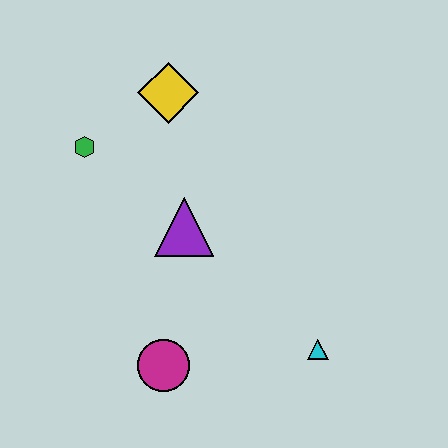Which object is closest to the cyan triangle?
The magenta circle is closest to the cyan triangle.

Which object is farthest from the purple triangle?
The cyan triangle is farthest from the purple triangle.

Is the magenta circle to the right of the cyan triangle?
No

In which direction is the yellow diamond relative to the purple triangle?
The yellow diamond is above the purple triangle.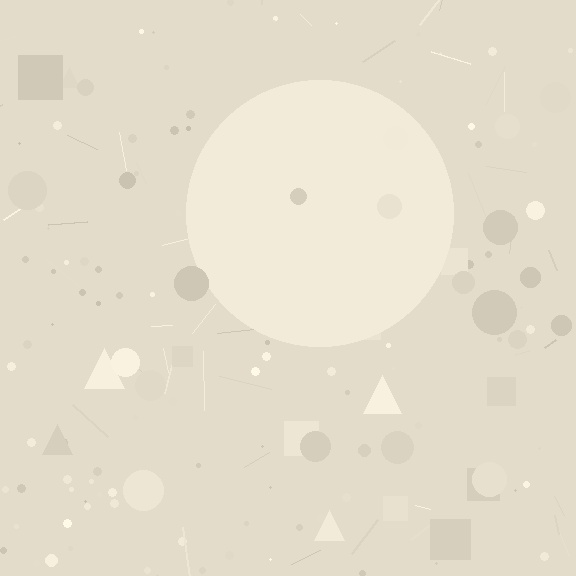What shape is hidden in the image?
A circle is hidden in the image.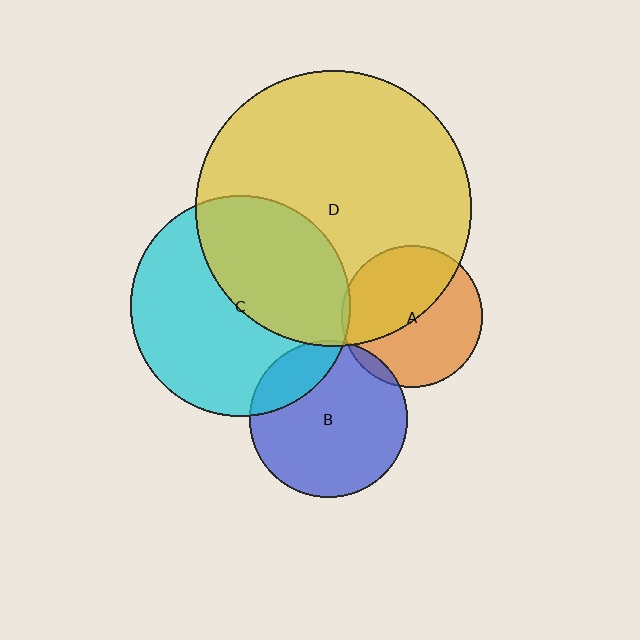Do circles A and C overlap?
Yes.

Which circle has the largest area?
Circle D (yellow).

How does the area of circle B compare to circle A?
Approximately 1.2 times.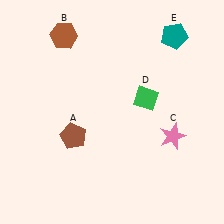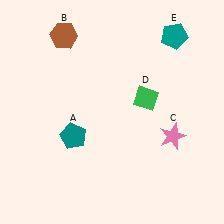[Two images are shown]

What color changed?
The pentagon (A) changed from brown in Image 1 to teal in Image 2.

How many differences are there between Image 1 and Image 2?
There is 1 difference between the two images.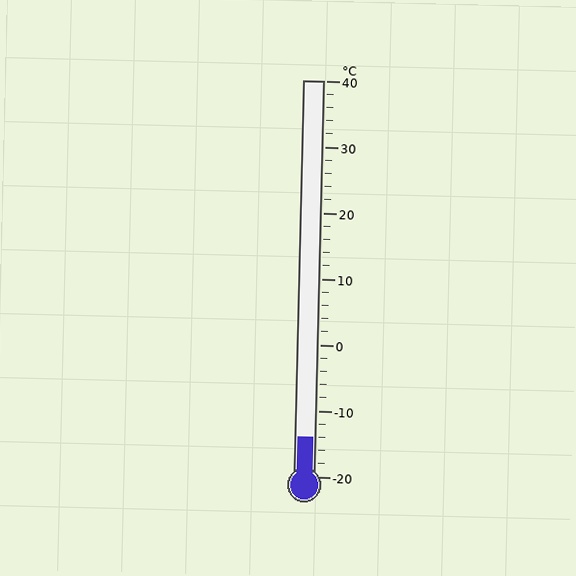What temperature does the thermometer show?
The thermometer shows approximately -14°C.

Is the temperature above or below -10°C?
The temperature is below -10°C.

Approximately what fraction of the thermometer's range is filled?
The thermometer is filled to approximately 10% of its range.